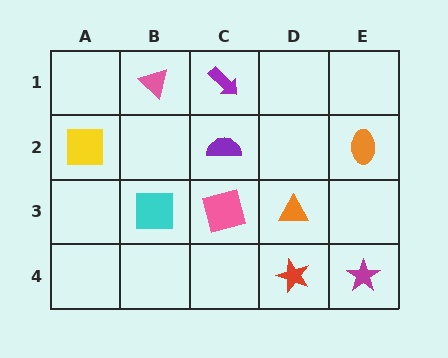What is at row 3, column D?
An orange triangle.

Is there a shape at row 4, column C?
No, that cell is empty.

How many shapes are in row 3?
3 shapes.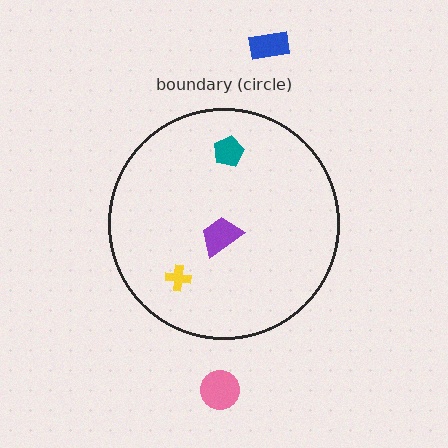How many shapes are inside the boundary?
3 inside, 2 outside.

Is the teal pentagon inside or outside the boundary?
Inside.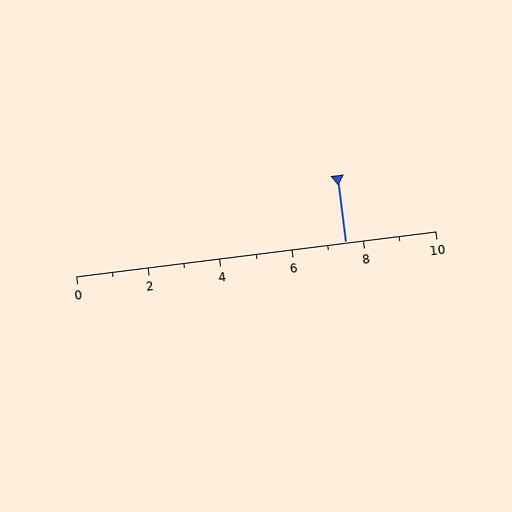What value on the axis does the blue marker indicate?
The marker indicates approximately 7.5.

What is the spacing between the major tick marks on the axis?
The major ticks are spaced 2 apart.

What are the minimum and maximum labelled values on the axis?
The axis runs from 0 to 10.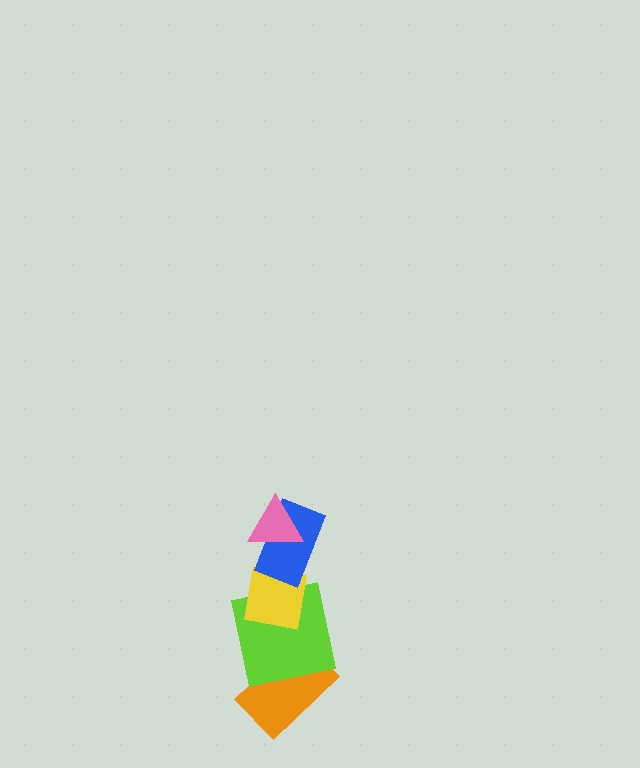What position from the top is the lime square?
The lime square is 4th from the top.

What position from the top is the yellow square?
The yellow square is 3rd from the top.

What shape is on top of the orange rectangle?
The lime square is on top of the orange rectangle.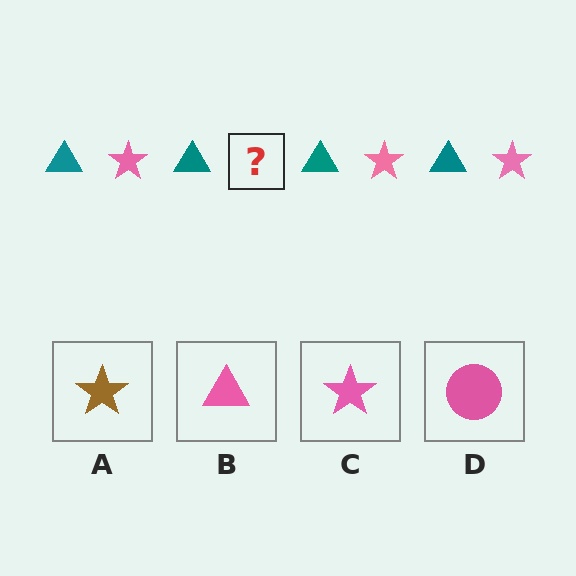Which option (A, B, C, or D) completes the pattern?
C.